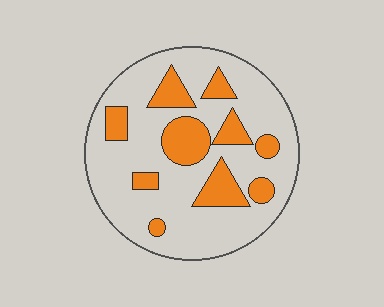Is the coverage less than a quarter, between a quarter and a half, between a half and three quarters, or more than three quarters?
Less than a quarter.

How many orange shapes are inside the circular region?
10.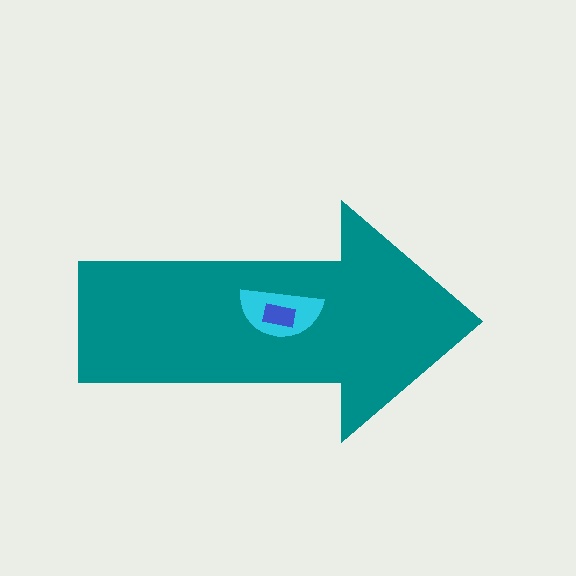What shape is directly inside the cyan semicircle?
The blue rectangle.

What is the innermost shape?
The blue rectangle.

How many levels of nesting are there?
3.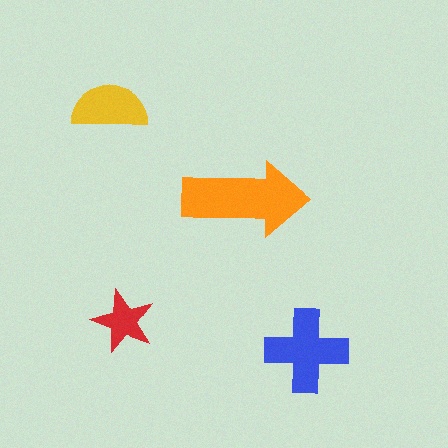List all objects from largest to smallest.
The orange arrow, the blue cross, the yellow semicircle, the red star.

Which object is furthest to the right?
The blue cross is rightmost.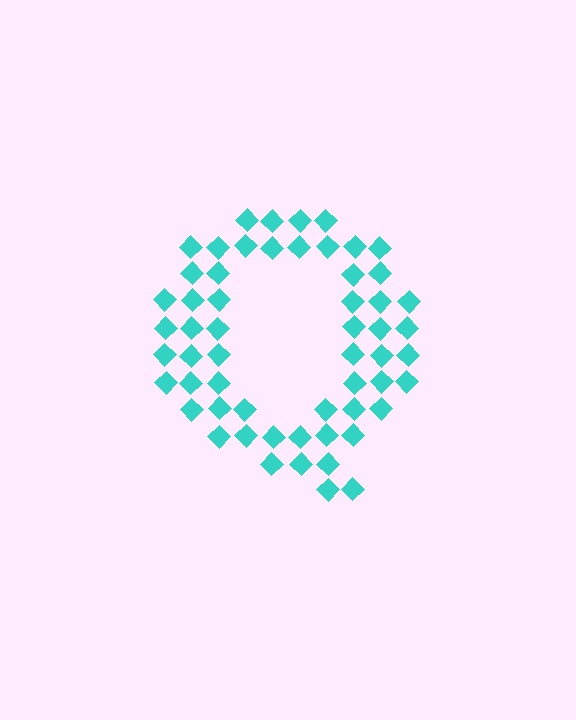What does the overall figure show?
The overall figure shows the letter Q.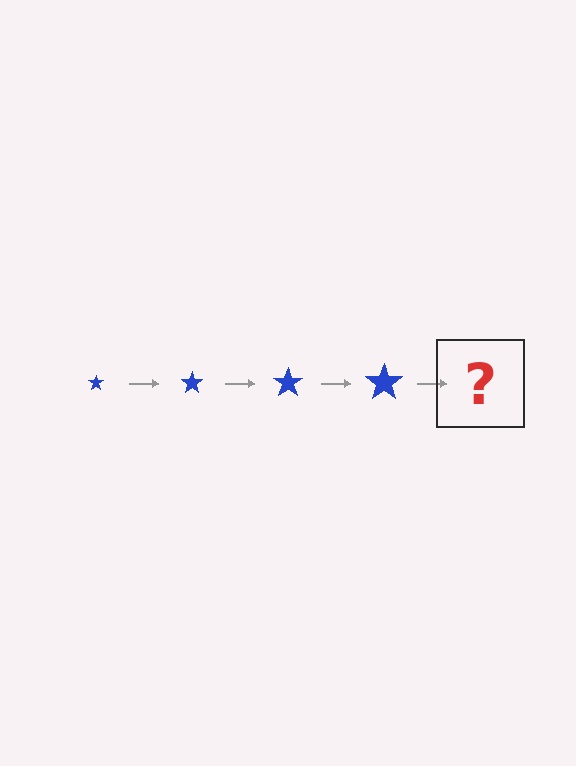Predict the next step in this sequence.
The next step is a blue star, larger than the previous one.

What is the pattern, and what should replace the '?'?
The pattern is that the star gets progressively larger each step. The '?' should be a blue star, larger than the previous one.